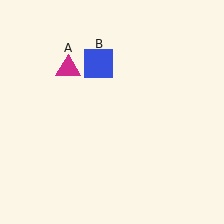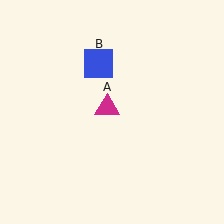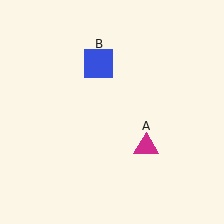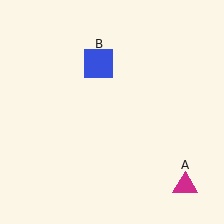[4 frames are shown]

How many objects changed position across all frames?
1 object changed position: magenta triangle (object A).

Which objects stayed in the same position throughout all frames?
Blue square (object B) remained stationary.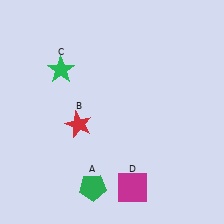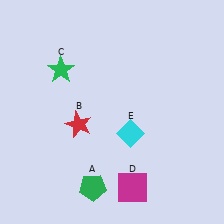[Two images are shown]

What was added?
A cyan diamond (E) was added in Image 2.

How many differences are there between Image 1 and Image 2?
There is 1 difference between the two images.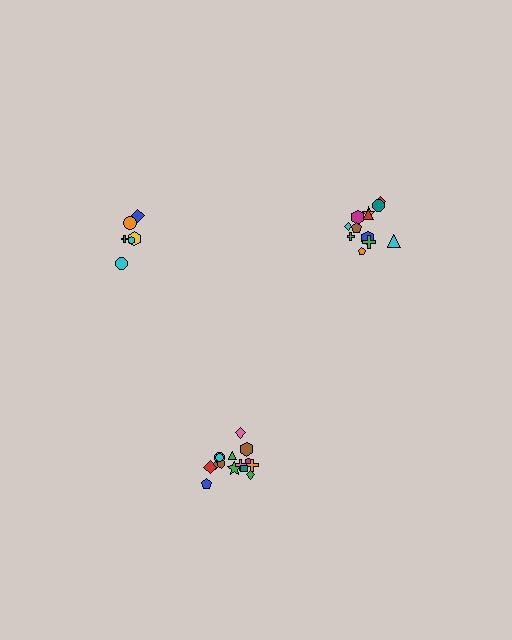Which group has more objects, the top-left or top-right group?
The top-right group.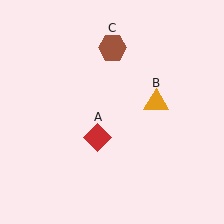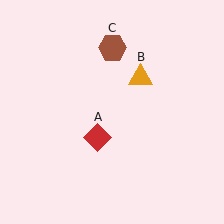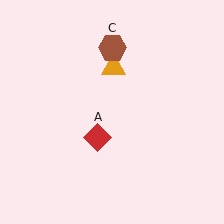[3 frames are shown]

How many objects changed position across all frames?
1 object changed position: orange triangle (object B).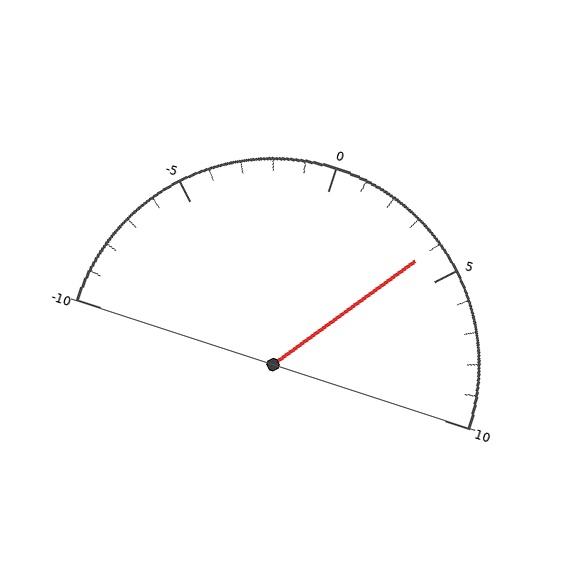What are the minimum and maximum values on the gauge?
The gauge ranges from -10 to 10.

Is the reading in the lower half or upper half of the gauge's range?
The reading is in the upper half of the range (-10 to 10).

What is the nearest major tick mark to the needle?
The nearest major tick mark is 5.